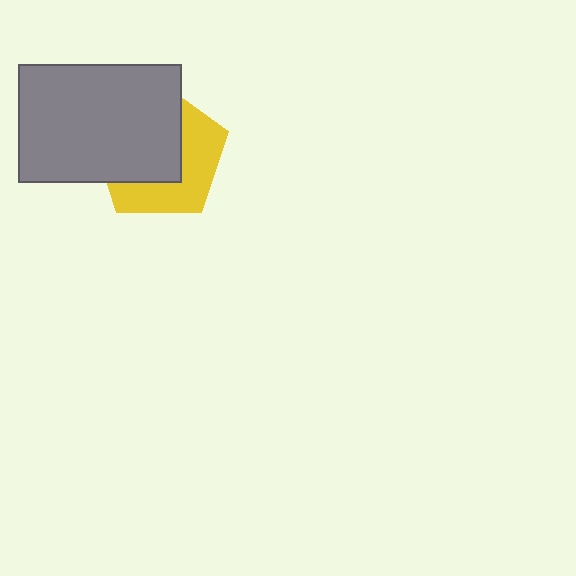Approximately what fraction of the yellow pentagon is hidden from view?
Roughly 55% of the yellow pentagon is hidden behind the gray rectangle.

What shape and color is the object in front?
The object in front is a gray rectangle.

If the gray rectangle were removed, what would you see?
You would see the complete yellow pentagon.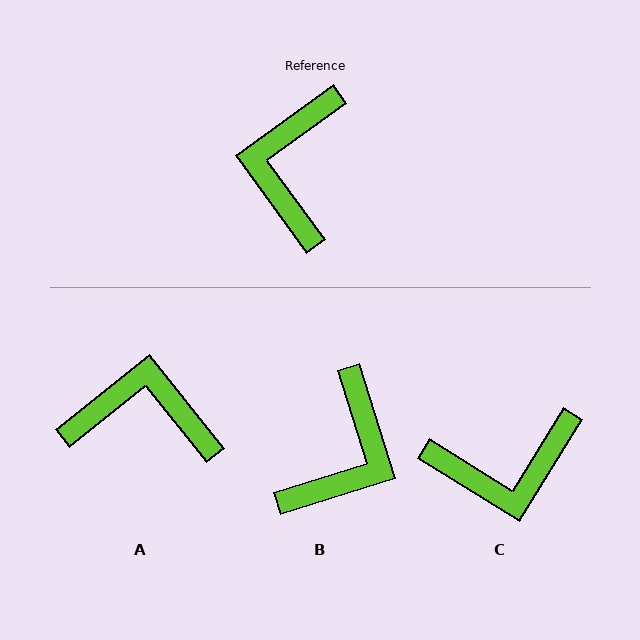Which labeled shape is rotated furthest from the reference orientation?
B, about 161 degrees away.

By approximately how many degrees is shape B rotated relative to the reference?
Approximately 161 degrees counter-clockwise.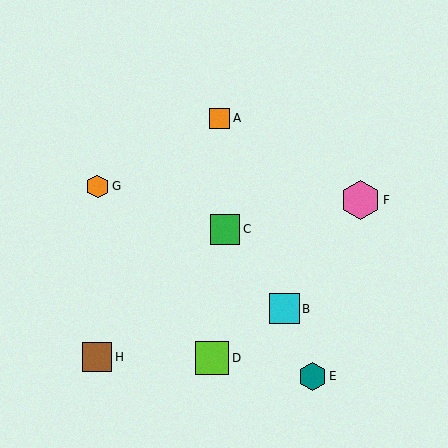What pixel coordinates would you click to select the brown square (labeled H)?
Click at (98, 358) to select the brown square H.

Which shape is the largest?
The pink hexagon (labeled F) is the largest.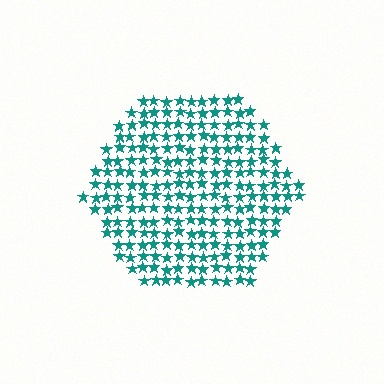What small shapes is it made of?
It is made of small stars.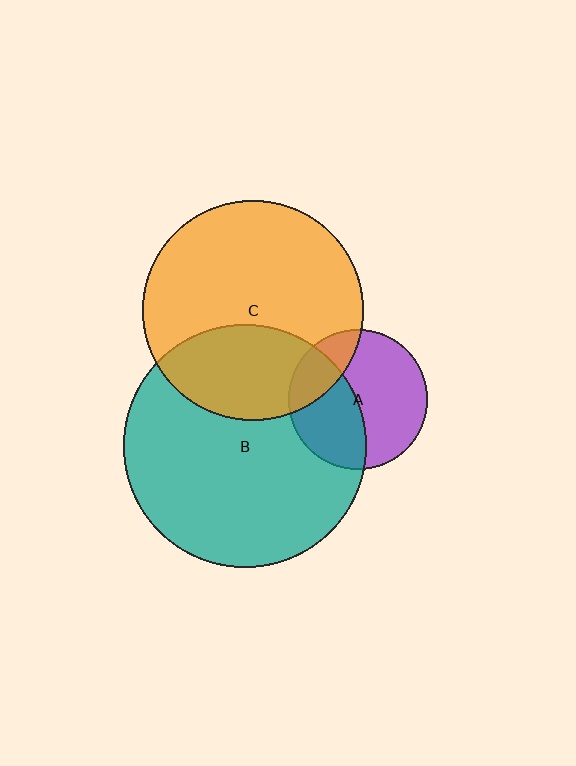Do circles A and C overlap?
Yes.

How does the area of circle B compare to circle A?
Approximately 3.0 times.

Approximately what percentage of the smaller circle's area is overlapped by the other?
Approximately 20%.